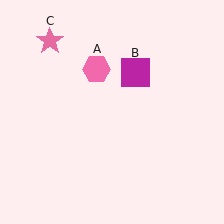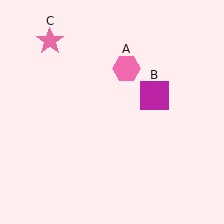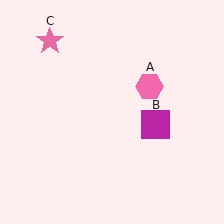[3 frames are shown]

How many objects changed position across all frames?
2 objects changed position: pink hexagon (object A), magenta square (object B).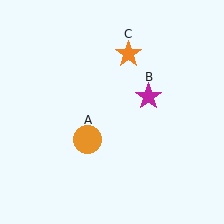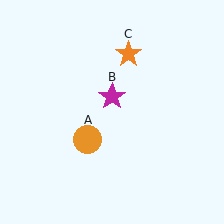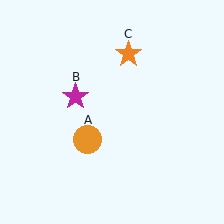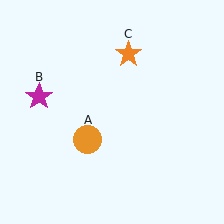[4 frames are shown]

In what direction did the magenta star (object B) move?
The magenta star (object B) moved left.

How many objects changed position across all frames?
1 object changed position: magenta star (object B).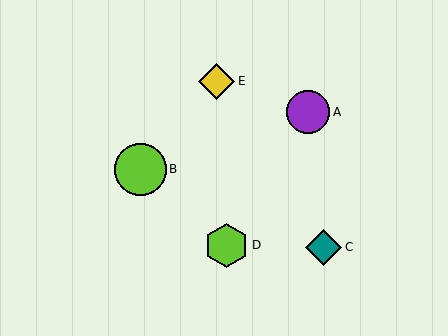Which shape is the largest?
The lime circle (labeled B) is the largest.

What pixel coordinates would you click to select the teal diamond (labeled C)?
Click at (324, 247) to select the teal diamond C.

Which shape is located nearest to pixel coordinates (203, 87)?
The yellow diamond (labeled E) at (217, 81) is nearest to that location.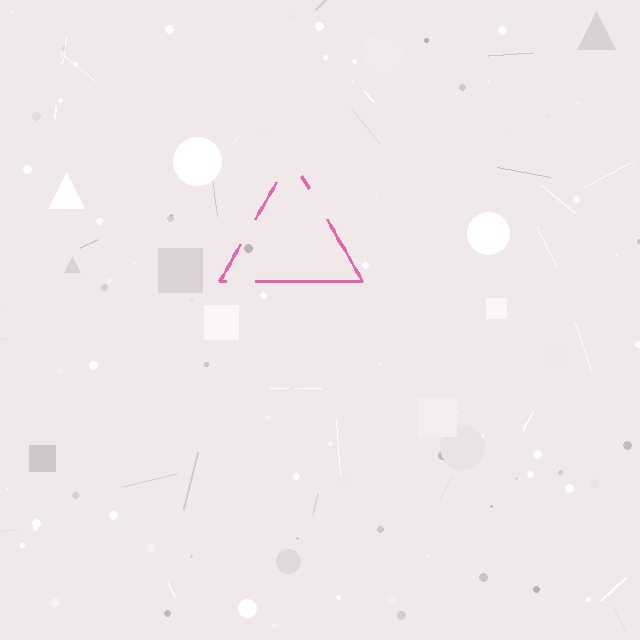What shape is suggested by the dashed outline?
The dashed outline suggests a triangle.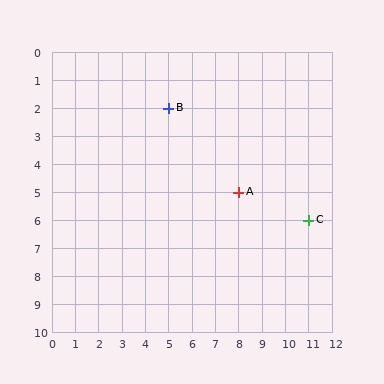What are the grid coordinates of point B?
Point B is at grid coordinates (5, 2).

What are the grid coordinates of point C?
Point C is at grid coordinates (11, 6).